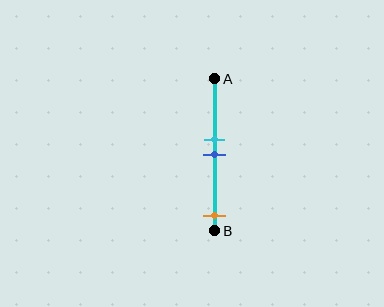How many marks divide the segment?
There are 3 marks dividing the segment.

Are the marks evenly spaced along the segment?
No, the marks are not evenly spaced.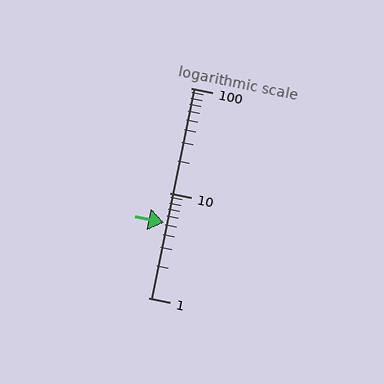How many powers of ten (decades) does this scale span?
The scale spans 2 decades, from 1 to 100.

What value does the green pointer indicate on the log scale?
The pointer indicates approximately 5.2.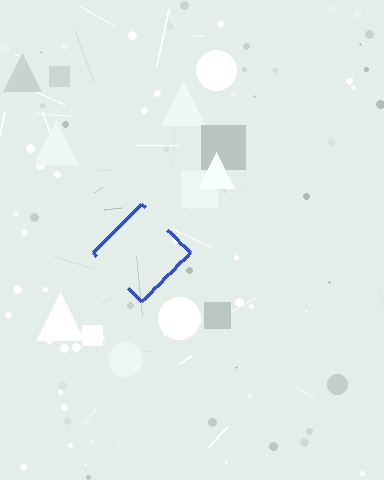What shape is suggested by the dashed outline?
The dashed outline suggests a diamond.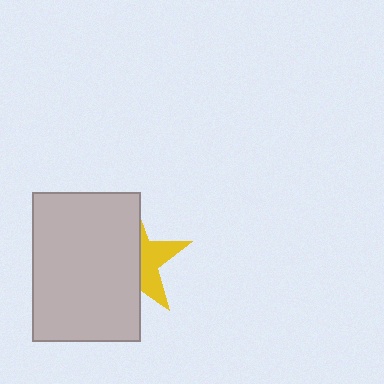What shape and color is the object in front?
The object in front is a light gray rectangle.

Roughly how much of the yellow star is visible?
A small part of it is visible (roughly 37%).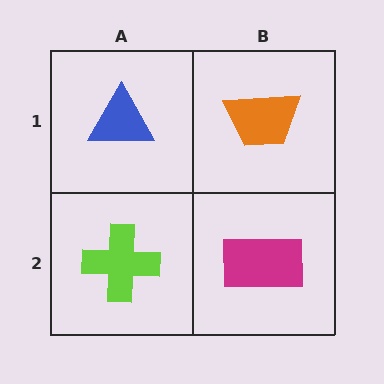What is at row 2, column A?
A lime cross.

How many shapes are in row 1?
2 shapes.